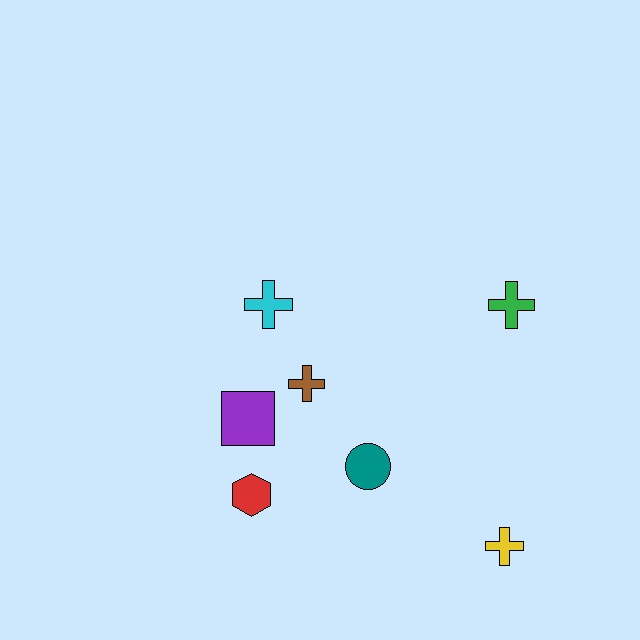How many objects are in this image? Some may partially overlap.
There are 7 objects.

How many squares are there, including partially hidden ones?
There is 1 square.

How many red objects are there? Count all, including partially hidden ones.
There is 1 red object.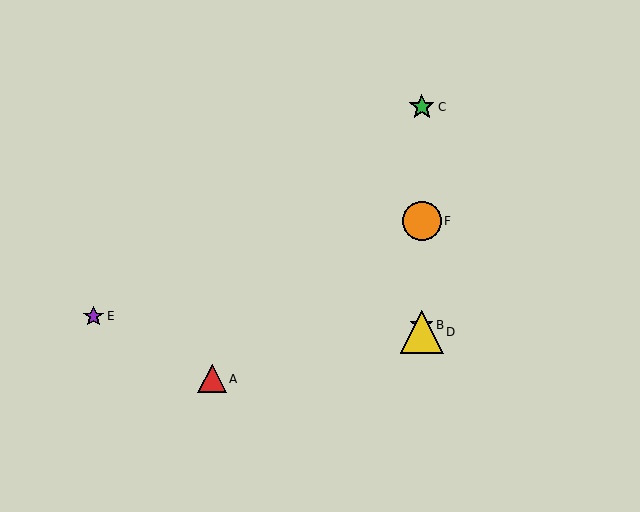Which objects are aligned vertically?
Objects B, C, D, F are aligned vertically.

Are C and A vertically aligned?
No, C is at x≈422 and A is at x≈212.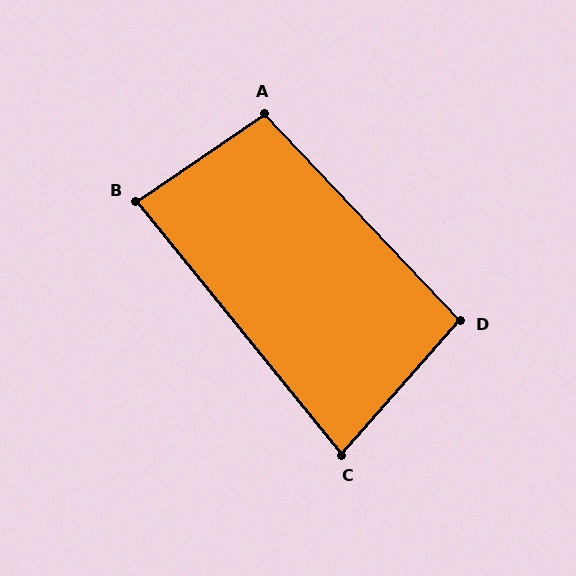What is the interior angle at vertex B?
Approximately 85 degrees (acute).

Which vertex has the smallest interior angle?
C, at approximately 81 degrees.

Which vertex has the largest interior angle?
A, at approximately 99 degrees.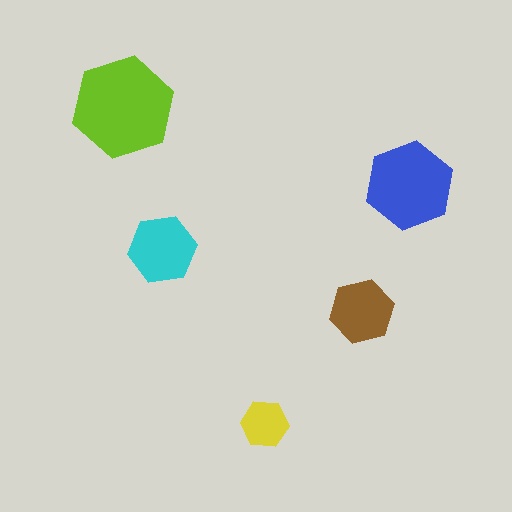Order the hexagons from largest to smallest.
the lime one, the blue one, the cyan one, the brown one, the yellow one.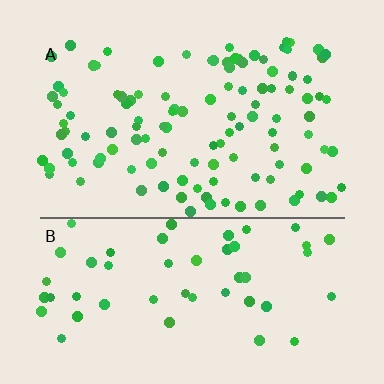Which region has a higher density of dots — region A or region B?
A (the top).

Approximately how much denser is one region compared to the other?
Approximately 2.1× — region A over region B.